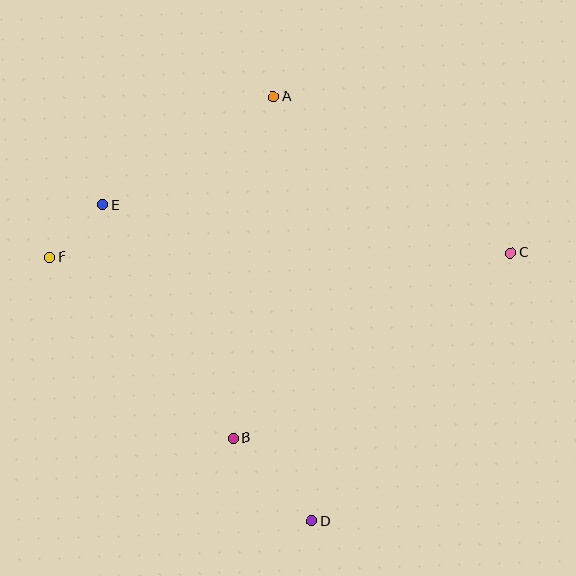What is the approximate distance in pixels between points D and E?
The distance between D and E is approximately 379 pixels.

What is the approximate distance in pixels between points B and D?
The distance between B and D is approximately 114 pixels.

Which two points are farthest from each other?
Points C and F are farthest from each other.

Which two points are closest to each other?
Points E and F are closest to each other.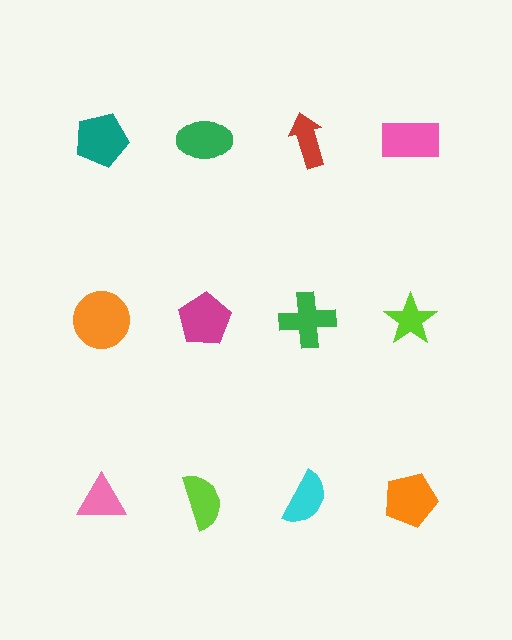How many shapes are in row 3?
4 shapes.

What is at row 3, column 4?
An orange pentagon.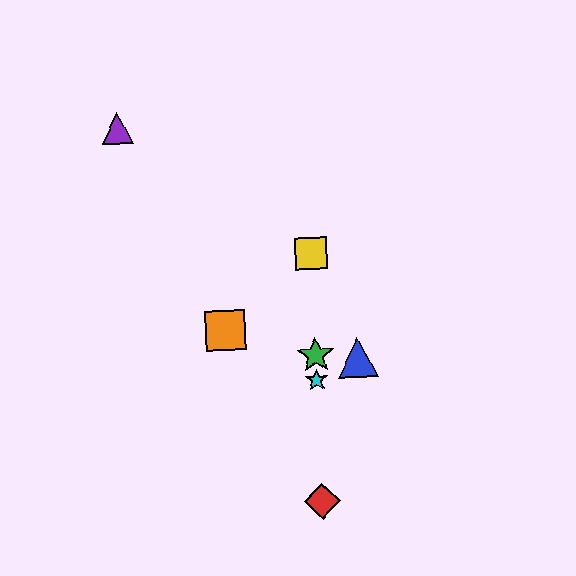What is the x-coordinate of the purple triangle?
The purple triangle is at x≈117.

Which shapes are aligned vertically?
The red diamond, the green star, the yellow square, the cyan star are aligned vertically.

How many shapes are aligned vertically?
4 shapes (the red diamond, the green star, the yellow square, the cyan star) are aligned vertically.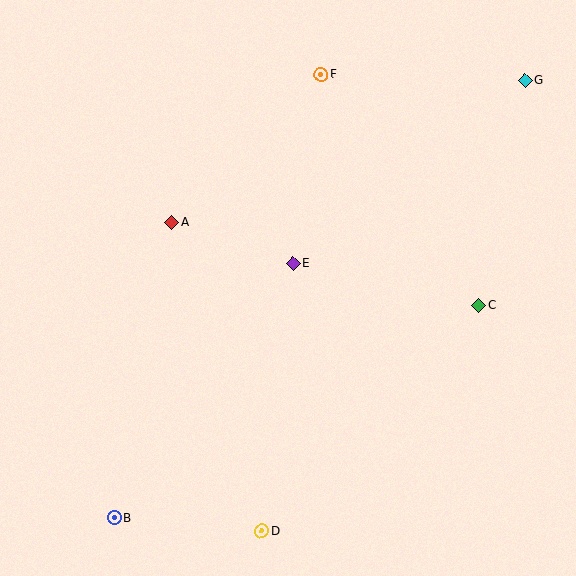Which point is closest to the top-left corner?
Point A is closest to the top-left corner.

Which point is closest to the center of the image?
Point E at (293, 263) is closest to the center.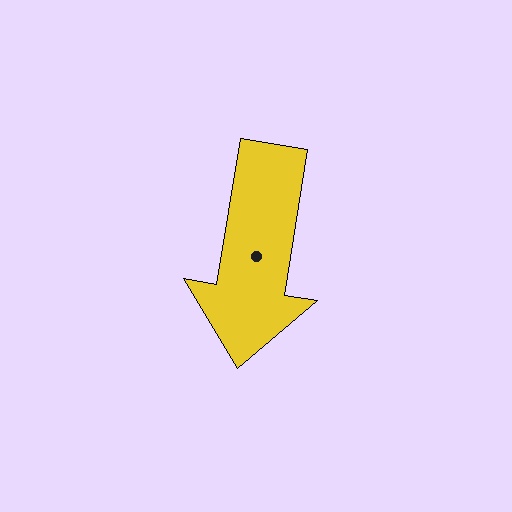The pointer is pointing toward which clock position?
Roughly 6 o'clock.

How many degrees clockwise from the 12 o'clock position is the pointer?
Approximately 189 degrees.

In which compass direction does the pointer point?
South.